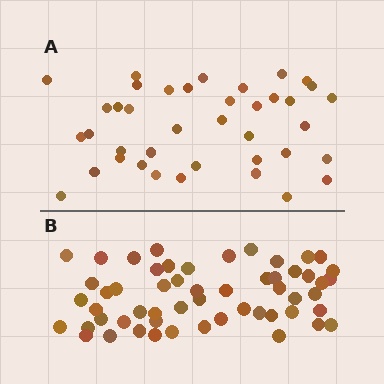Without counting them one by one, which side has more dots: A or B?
Region B (the bottom region) has more dots.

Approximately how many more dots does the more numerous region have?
Region B has approximately 15 more dots than region A.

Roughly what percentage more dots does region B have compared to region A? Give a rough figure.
About 40% more.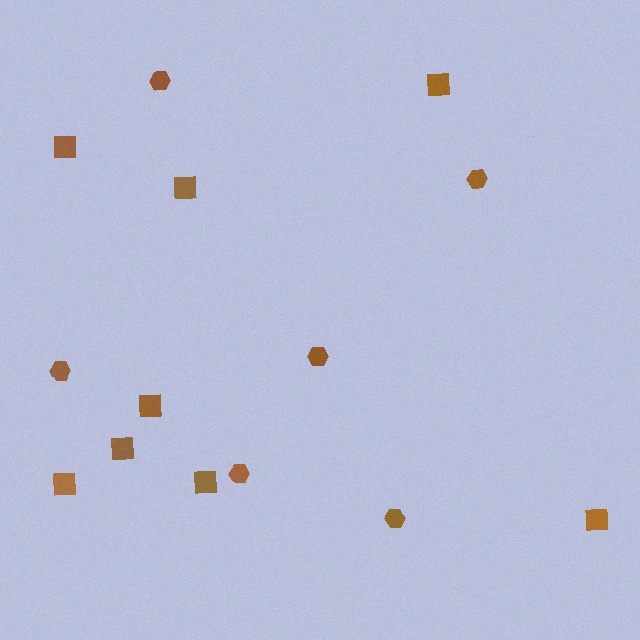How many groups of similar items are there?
There are 2 groups: one group of squares (8) and one group of hexagons (6).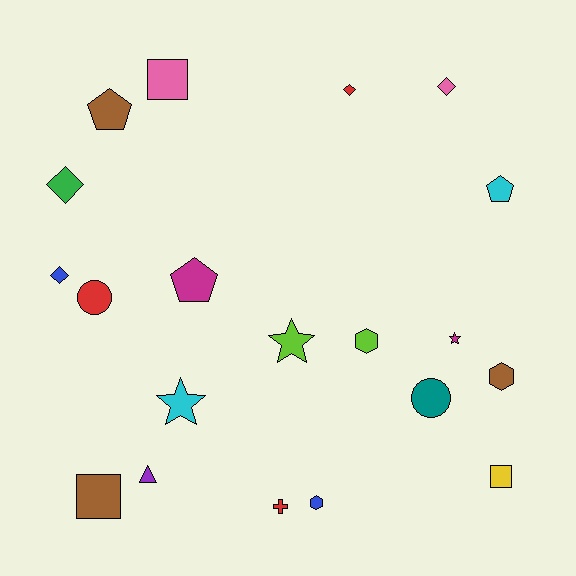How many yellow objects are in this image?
There is 1 yellow object.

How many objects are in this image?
There are 20 objects.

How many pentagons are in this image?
There are 3 pentagons.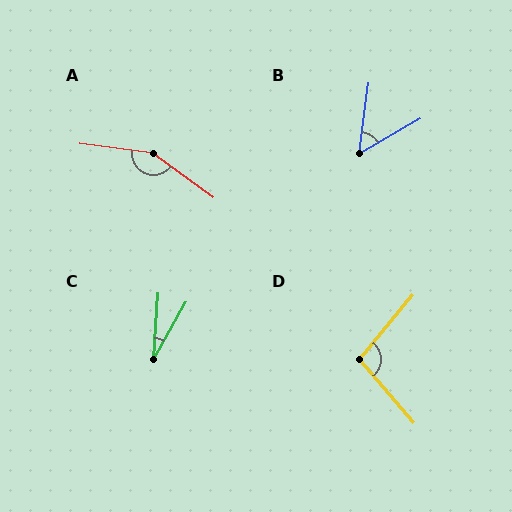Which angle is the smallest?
C, at approximately 26 degrees.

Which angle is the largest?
A, at approximately 151 degrees.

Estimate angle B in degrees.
Approximately 52 degrees.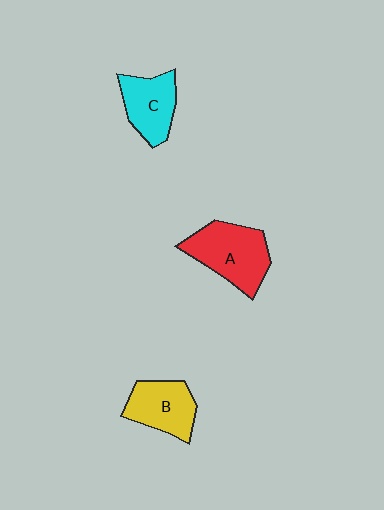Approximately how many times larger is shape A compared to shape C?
Approximately 1.4 times.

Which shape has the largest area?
Shape A (red).